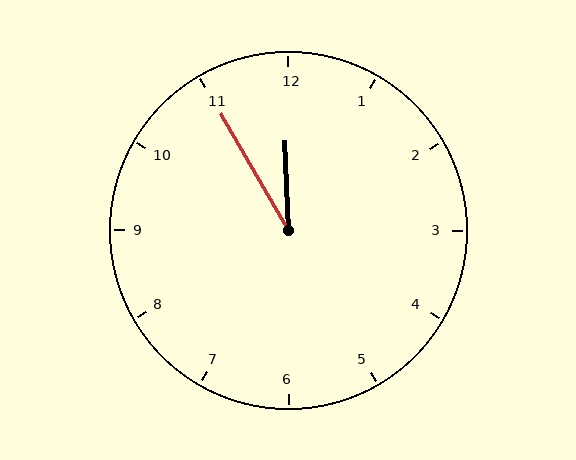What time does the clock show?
11:55.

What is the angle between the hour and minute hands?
Approximately 28 degrees.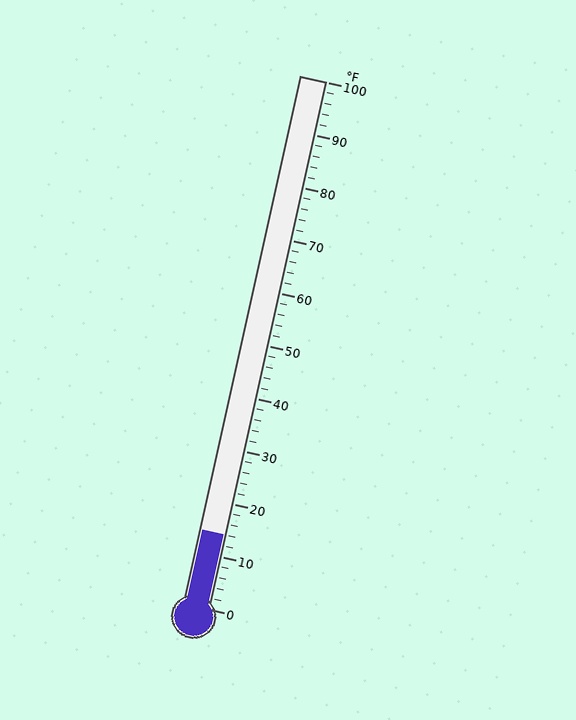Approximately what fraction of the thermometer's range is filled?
The thermometer is filled to approximately 15% of its range.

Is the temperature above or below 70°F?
The temperature is below 70°F.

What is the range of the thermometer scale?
The thermometer scale ranges from 0°F to 100°F.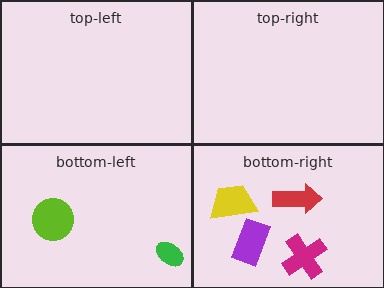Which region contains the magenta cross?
The bottom-right region.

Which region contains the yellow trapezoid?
The bottom-right region.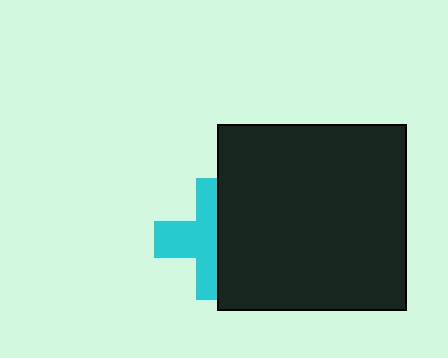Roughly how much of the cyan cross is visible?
About half of it is visible (roughly 55%).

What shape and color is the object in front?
The object in front is a black rectangle.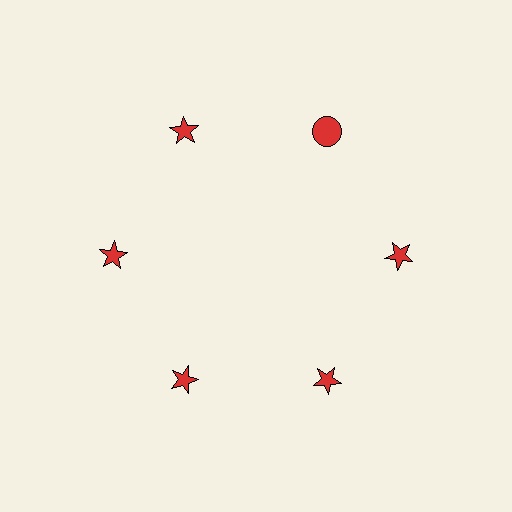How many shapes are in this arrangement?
There are 6 shapes arranged in a ring pattern.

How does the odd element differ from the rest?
It has a different shape: circle instead of star.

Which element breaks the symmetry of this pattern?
The red circle at roughly the 1 o'clock position breaks the symmetry. All other shapes are red stars.